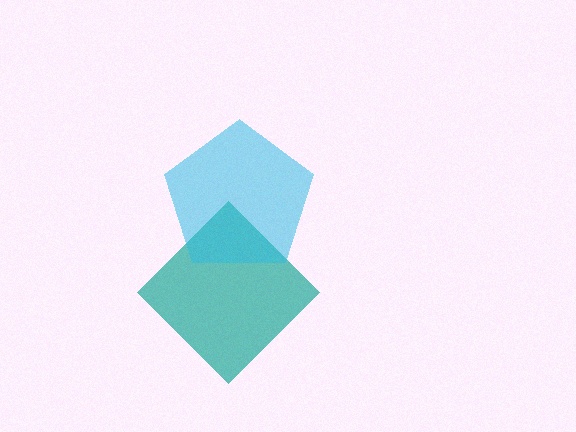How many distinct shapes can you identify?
There are 2 distinct shapes: a teal diamond, a cyan pentagon.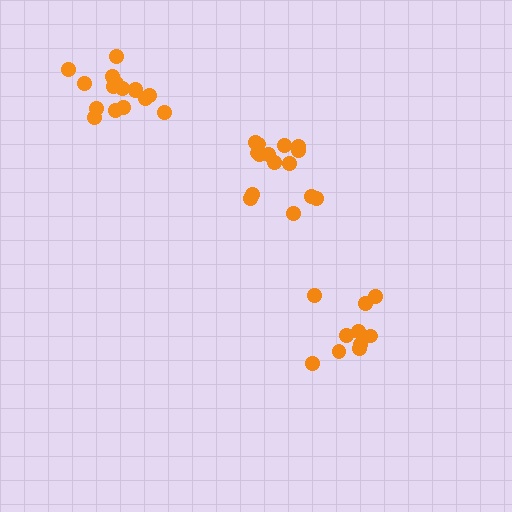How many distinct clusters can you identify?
There are 3 distinct clusters.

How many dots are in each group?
Group 1: 16 dots, Group 2: 10 dots, Group 3: 16 dots (42 total).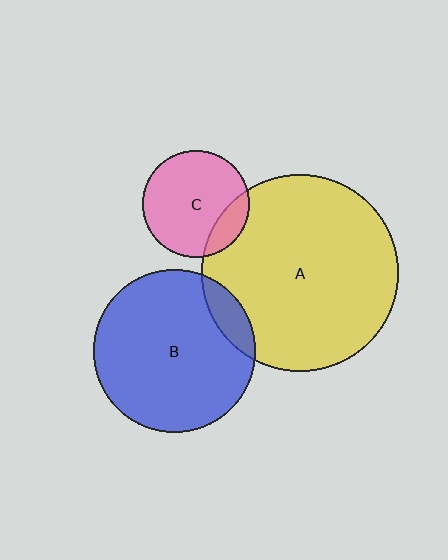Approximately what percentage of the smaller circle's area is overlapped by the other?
Approximately 15%.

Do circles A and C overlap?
Yes.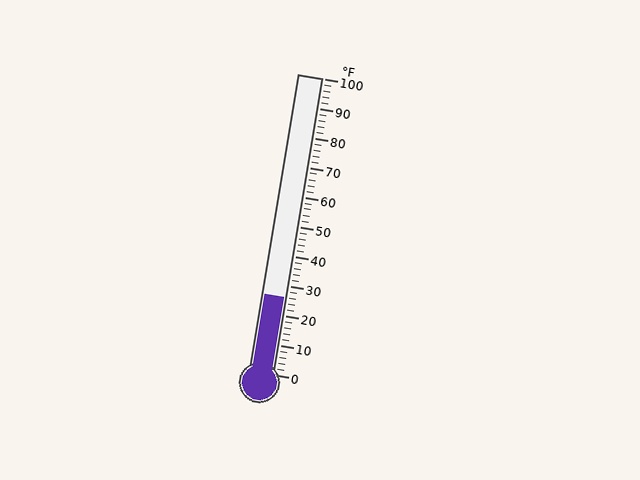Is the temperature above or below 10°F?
The temperature is above 10°F.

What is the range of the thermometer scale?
The thermometer scale ranges from 0°F to 100°F.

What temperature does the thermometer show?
The thermometer shows approximately 26°F.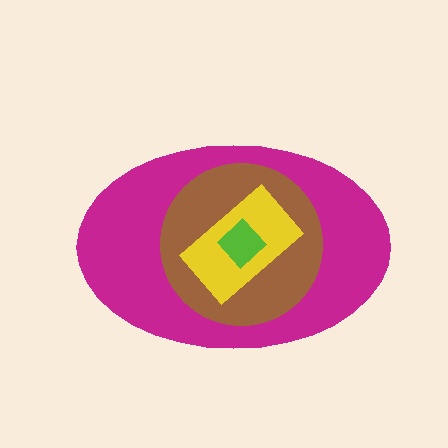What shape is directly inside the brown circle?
The yellow rectangle.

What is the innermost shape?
The lime diamond.